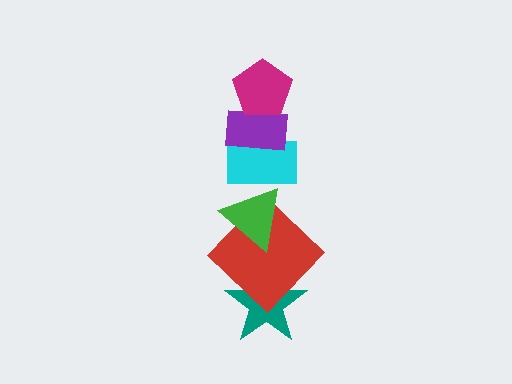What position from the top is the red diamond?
The red diamond is 5th from the top.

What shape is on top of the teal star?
The red diamond is on top of the teal star.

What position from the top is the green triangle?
The green triangle is 4th from the top.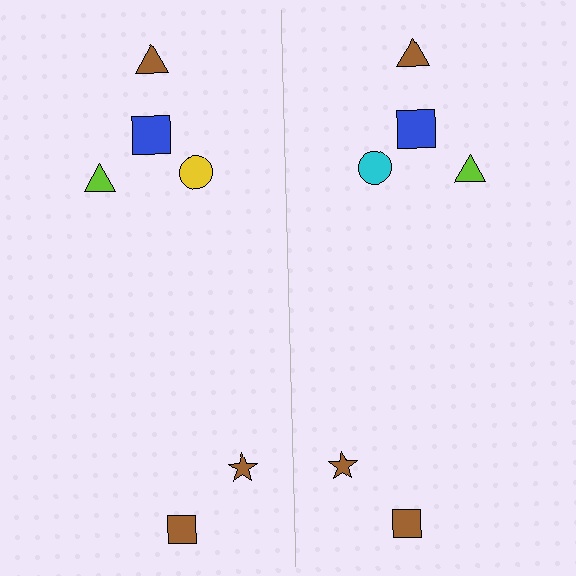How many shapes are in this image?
There are 12 shapes in this image.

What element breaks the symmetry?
The cyan circle on the right side breaks the symmetry — its mirror counterpart is yellow.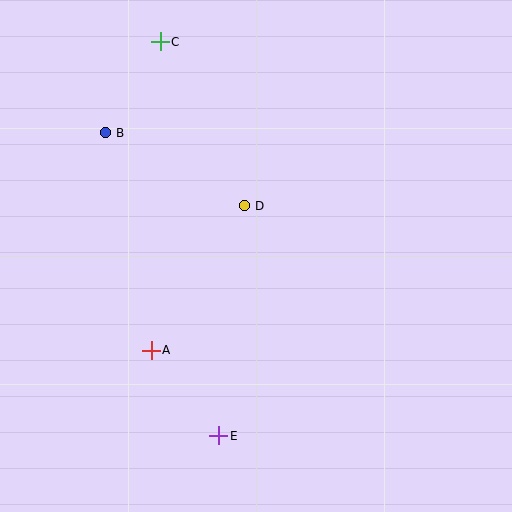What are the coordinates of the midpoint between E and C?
The midpoint between E and C is at (190, 239).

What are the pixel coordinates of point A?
Point A is at (151, 350).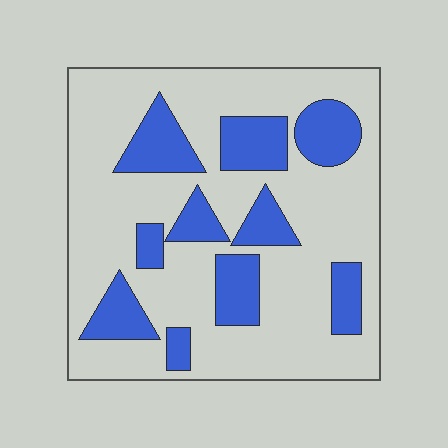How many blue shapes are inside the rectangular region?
10.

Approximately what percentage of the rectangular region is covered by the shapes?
Approximately 25%.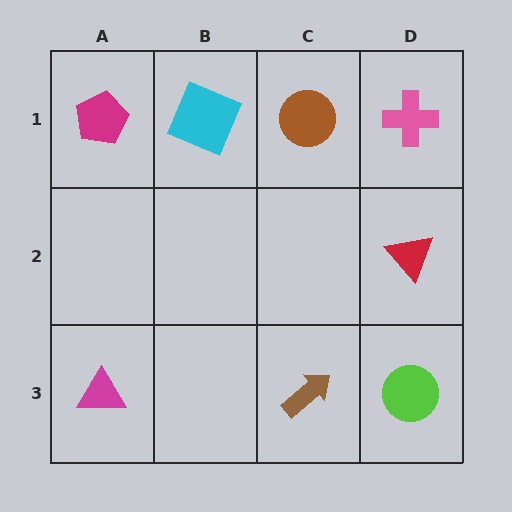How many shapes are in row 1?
4 shapes.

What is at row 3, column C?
A brown arrow.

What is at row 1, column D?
A pink cross.